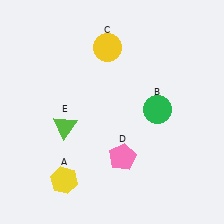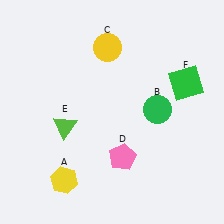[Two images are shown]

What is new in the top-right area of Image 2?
A green square (F) was added in the top-right area of Image 2.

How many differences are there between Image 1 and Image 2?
There is 1 difference between the two images.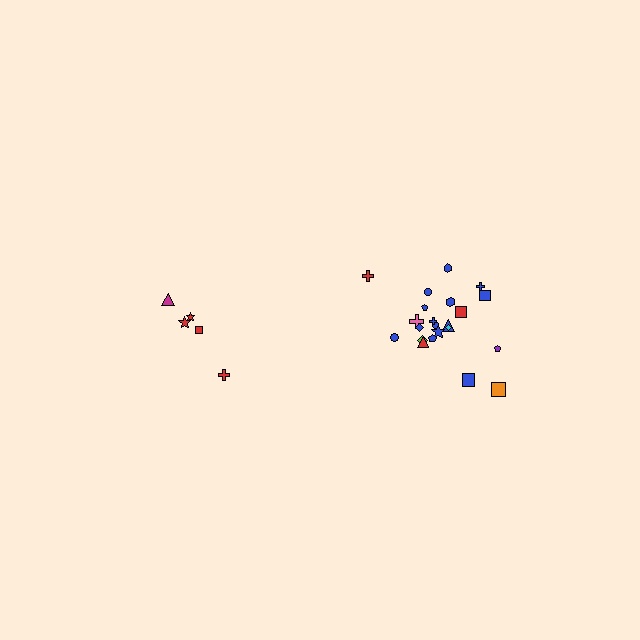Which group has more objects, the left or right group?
The right group.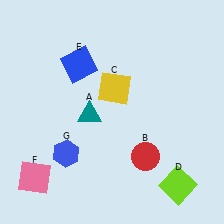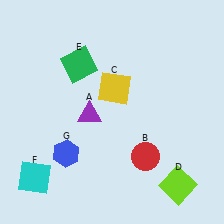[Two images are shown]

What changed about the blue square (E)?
In Image 1, E is blue. In Image 2, it changed to green.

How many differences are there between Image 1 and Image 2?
There are 3 differences between the two images.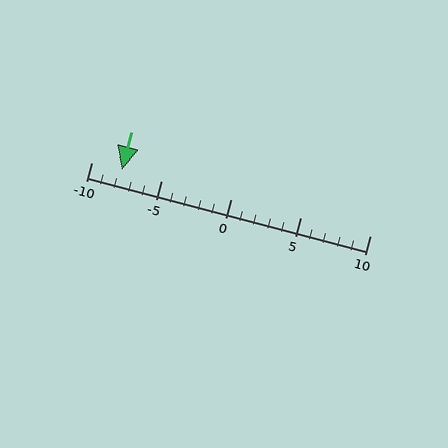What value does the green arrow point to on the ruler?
The green arrow points to approximately -8.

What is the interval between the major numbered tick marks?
The major tick marks are spaced 5 units apart.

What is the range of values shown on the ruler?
The ruler shows values from -10 to 10.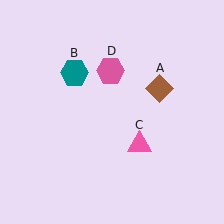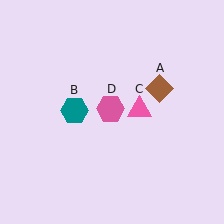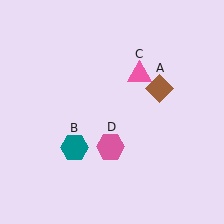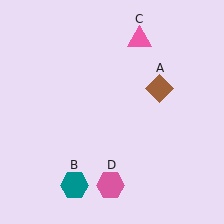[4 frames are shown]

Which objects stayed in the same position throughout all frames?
Brown diamond (object A) remained stationary.